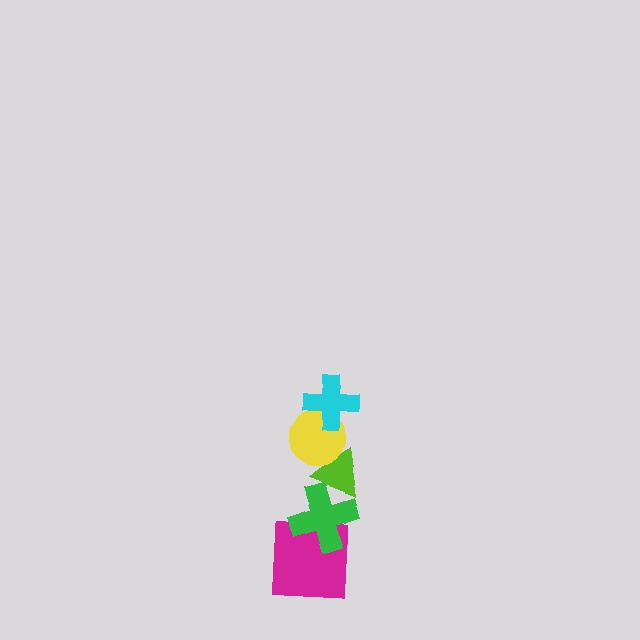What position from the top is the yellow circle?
The yellow circle is 2nd from the top.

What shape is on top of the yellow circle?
The cyan cross is on top of the yellow circle.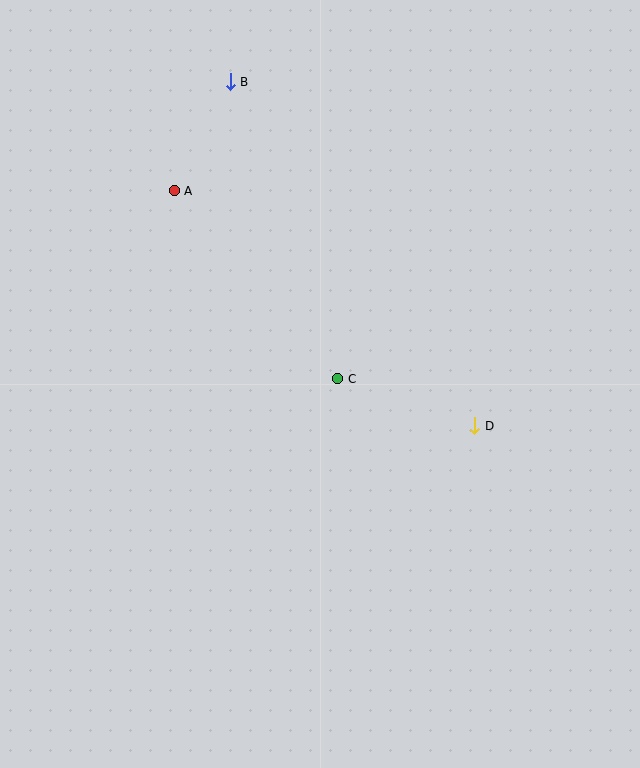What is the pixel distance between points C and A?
The distance between C and A is 249 pixels.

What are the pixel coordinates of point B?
Point B is at (230, 82).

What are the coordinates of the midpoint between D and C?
The midpoint between D and C is at (406, 402).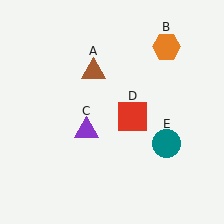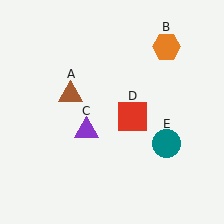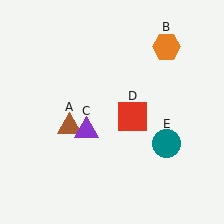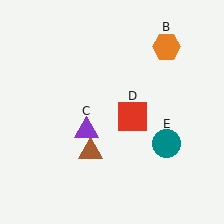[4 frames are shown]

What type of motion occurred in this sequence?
The brown triangle (object A) rotated counterclockwise around the center of the scene.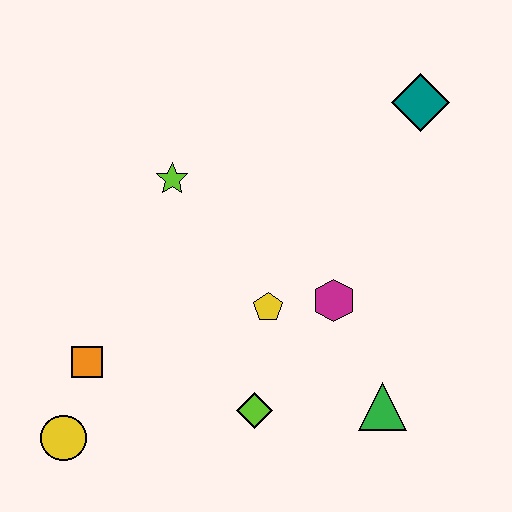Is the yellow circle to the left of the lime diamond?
Yes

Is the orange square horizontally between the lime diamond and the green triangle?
No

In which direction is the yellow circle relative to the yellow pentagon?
The yellow circle is to the left of the yellow pentagon.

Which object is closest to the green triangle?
The magenta hexagon is closest to the green triangle.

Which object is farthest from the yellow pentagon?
The teal diamond is farthest from the yellow pentagon.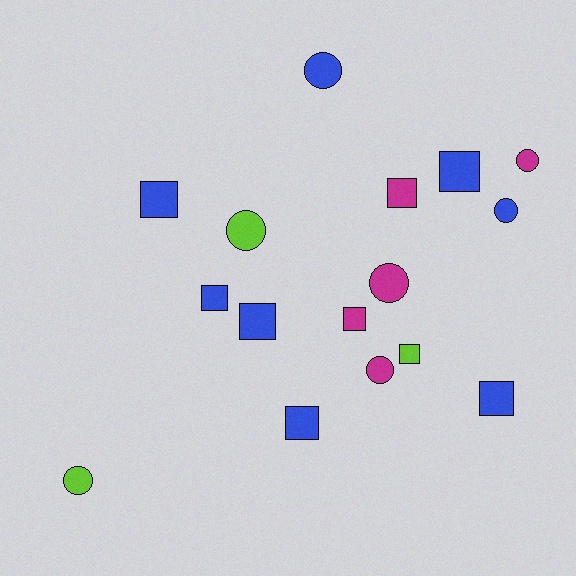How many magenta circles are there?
There are 3 magenta circles.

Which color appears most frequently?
Blue, with 8 objects.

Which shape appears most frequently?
Square, with 9 objects.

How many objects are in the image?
There are 16 objects.